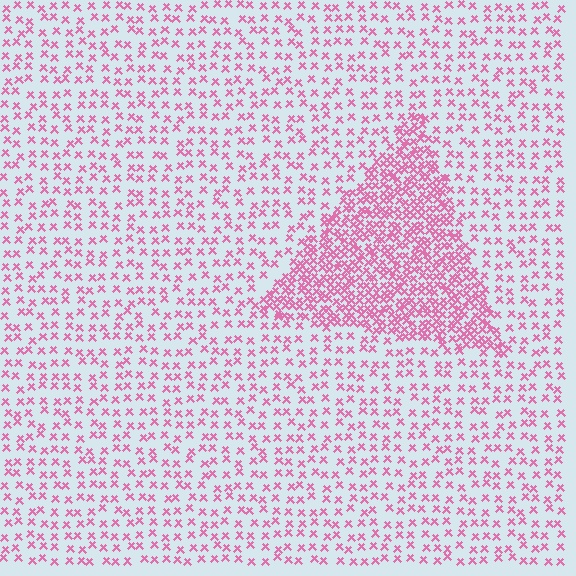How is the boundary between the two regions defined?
The boundary is defined by a change in element density (approximately 2.6x ratio). All elements are the same color, size, and shape.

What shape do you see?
I see a triangle.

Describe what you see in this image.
The image contains small pink elements arranged at two different densities. A triangle-shaped region is visible where the elements are more densely packed than the surrounding area.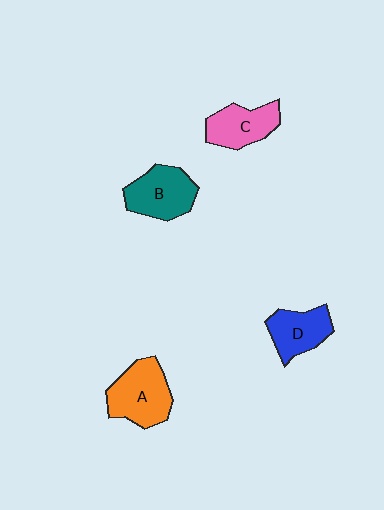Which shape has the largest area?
Shape A (orange).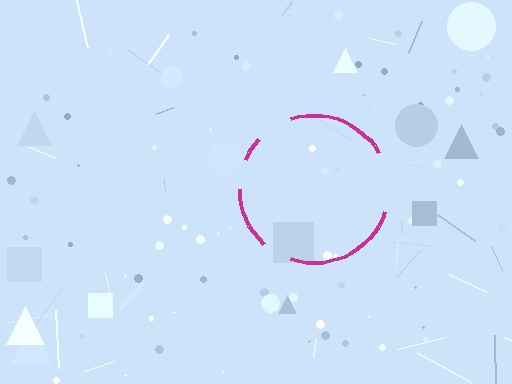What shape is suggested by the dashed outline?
The dashed outline suggests a circle.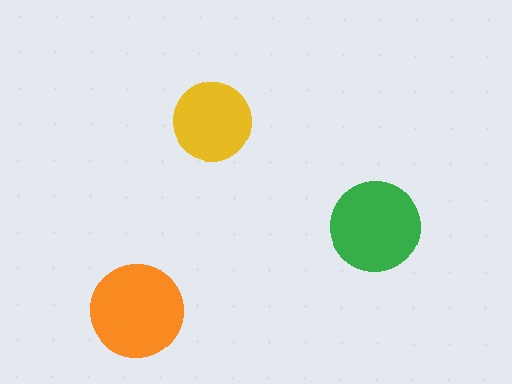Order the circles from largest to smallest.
the orange one, the green one, the yellow one.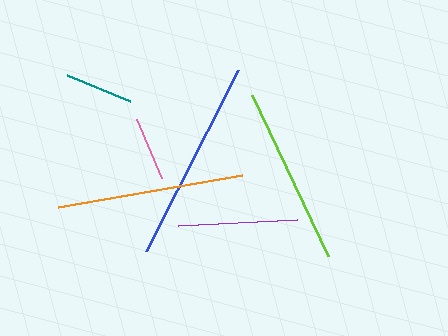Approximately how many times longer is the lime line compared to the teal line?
The lime line is approximately 2.6 times the length of the teal line.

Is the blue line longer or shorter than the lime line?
The blue line is longer than the lime line.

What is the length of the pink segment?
The pink segment is approximately 65 pixels long.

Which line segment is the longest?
The blue line is the longest at approximately 203 pixels.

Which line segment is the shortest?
The pink line is the shortest at approximately 65 pixels.